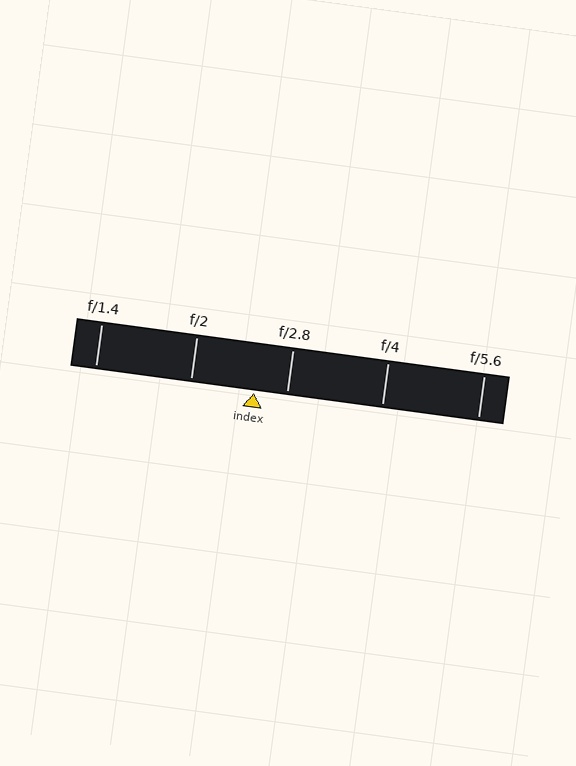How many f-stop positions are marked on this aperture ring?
There are 5 f-stop positions marked.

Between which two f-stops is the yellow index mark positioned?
The index mark is between f/2 and f/2.8.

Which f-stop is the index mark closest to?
The index mark is closest to f/2.8.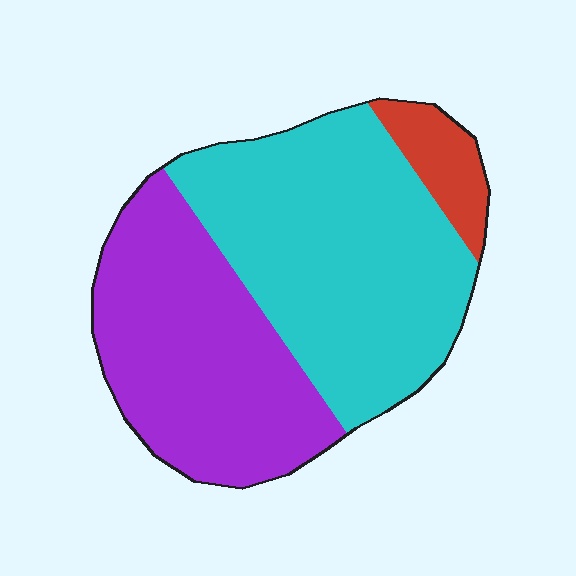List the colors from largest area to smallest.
From largest to smallest: cyan, purple, red.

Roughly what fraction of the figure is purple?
Purple takes up about two fifths (2/5) of the figure.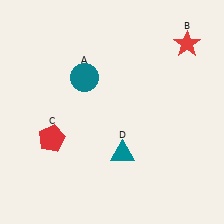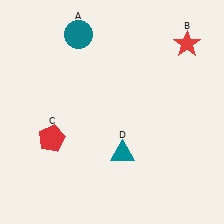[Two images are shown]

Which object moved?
The teal circle (A) moved up.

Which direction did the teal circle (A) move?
The teal circle (A) moved up.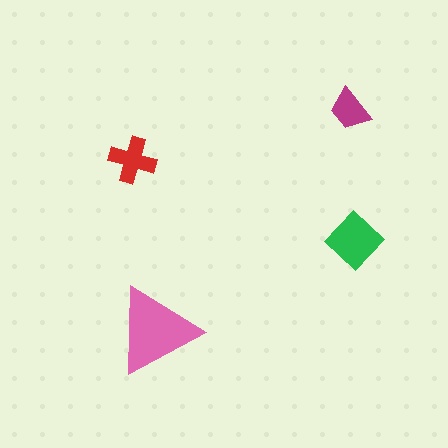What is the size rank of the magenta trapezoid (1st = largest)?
4th.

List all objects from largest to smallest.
The pink triangle, the green diamond, the red cross, the magenta trapezoid.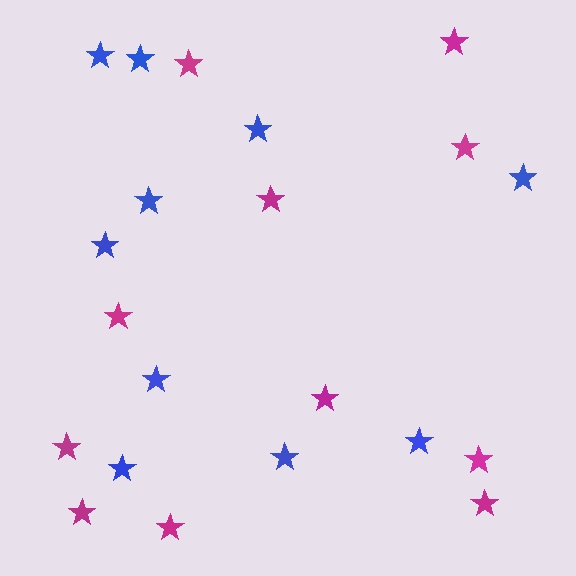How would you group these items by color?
There are 2 groups: one group of magenta stars (11) and one group of blue stars (10).